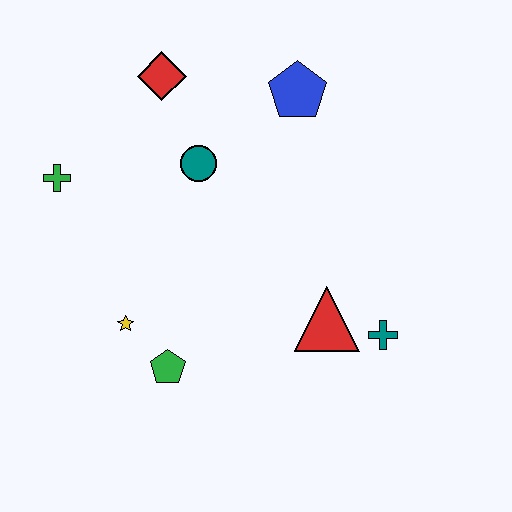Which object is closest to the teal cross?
The red triangle is closest to the teal cross.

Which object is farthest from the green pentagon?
The blue pentagon is farthest from the green pentagon.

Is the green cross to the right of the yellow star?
No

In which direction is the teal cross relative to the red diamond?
The teal cross is below the red diamond.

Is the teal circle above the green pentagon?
Yes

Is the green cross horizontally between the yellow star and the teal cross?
No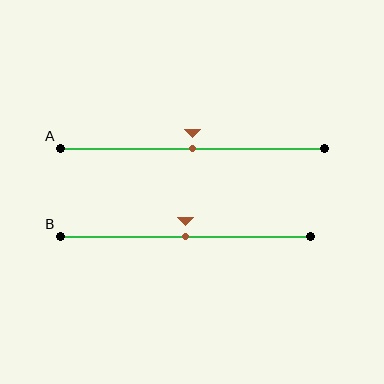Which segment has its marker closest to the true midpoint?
Segment A has its marker closest to the true midpoint.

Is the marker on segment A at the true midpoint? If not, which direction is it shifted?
Yes, the marker on segment A is at the true midpoint.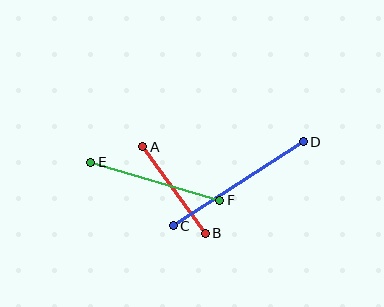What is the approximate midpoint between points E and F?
The midpoint is at approximately (155, 181) pixels.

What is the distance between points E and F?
The distance is approximately 134 pixels.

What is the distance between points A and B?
The distance is approximately 107 pixels.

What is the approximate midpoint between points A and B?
The midpoint is at approximately (174, 190) pixels.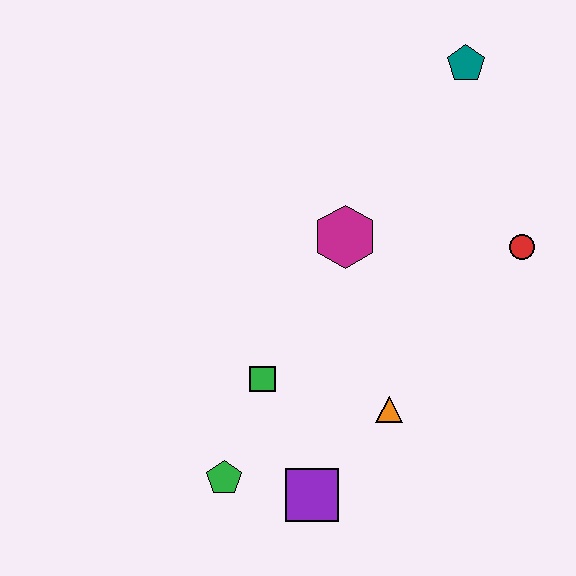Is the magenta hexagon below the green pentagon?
No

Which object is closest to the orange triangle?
The purple square is closest to the orange triangle.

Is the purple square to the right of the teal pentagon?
No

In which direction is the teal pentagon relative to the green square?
The teal pentagon is above the green square.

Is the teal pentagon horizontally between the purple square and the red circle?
Yes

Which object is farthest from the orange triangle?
The teal pentagon is farthest from the orange triangle.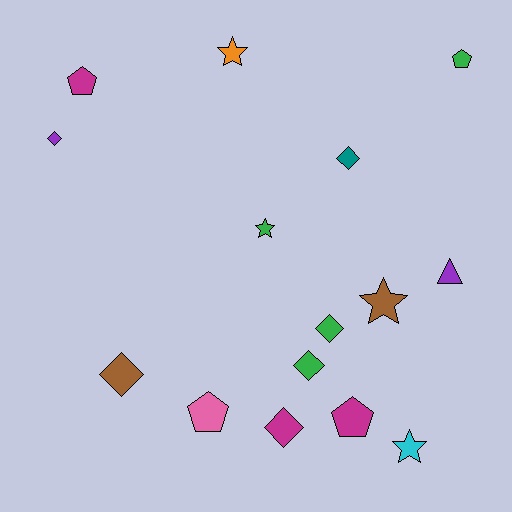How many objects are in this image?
There are 15 objects.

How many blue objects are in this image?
There are no blue objects.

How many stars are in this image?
There are 4 stars.